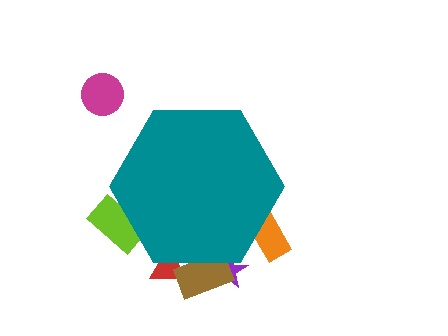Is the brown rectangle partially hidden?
Yes, the brown rectangle is partially hidden behind the teal hexagon.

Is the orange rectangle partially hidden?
Yes, the orange rectangle is partially hidden behind the teal hexagon.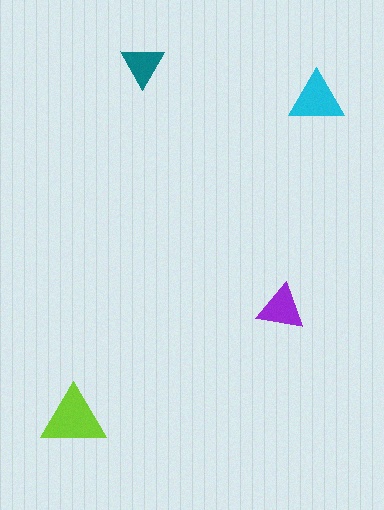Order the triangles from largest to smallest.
the lime one, the cyan one, the purple one, the teal one.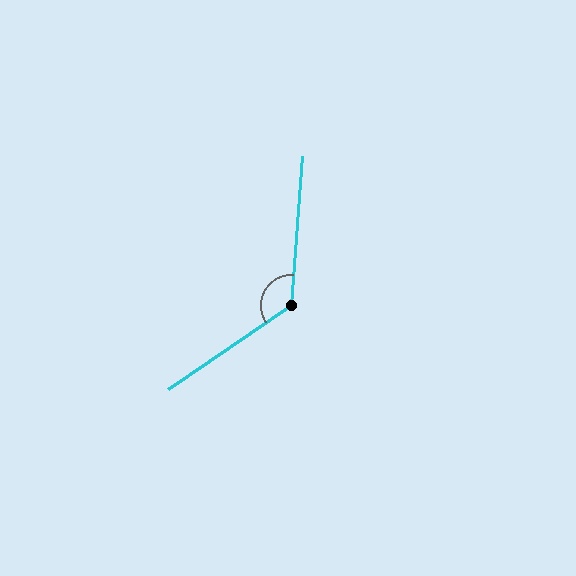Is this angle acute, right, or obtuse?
It is obtuse.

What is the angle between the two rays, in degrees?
Approximately 129 degrees.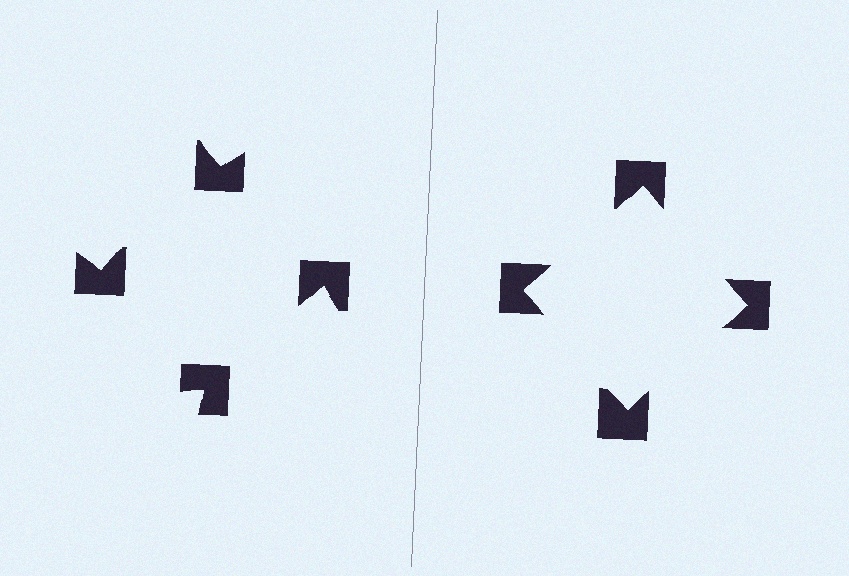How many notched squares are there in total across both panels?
8 — 4 on each side.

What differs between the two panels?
The notched squares are positioned identically on both sides; only the wedge orientations differ. On the right they align to a square; on the left they are misaligned.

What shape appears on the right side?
An illusory square.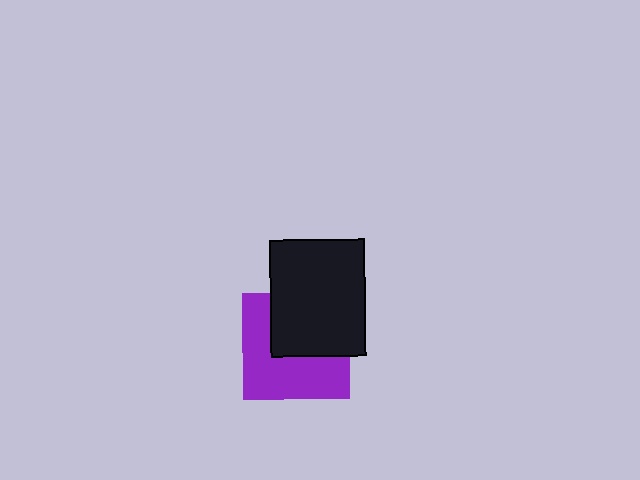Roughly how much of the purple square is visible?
About half of it is visible (roughly 55%).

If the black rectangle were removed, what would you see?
You would see the complete purple square.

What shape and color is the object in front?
The object in front is a black rectangle.